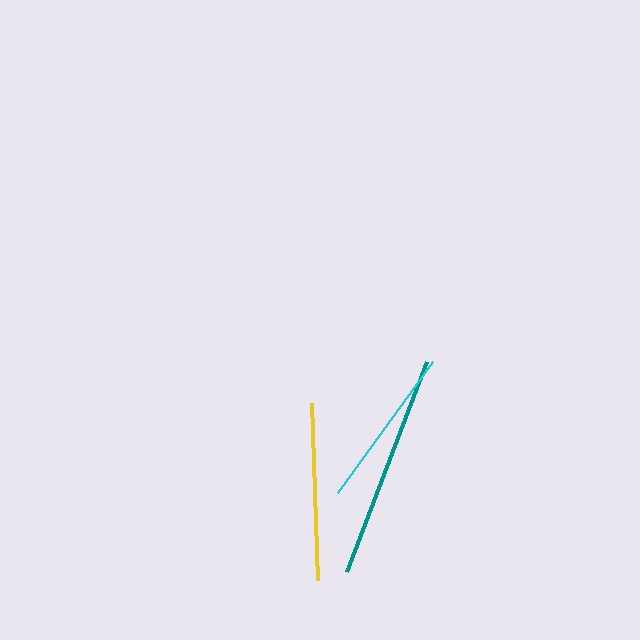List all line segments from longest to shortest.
From longest to shortest: teal, yellow, cyan.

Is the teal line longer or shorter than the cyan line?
The teal line is longer than the cyan line.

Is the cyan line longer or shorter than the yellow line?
The yellow line is longer than the cyan line.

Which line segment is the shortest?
The cyan line is the shortest at approximately 161 pixels.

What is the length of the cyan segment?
The cyan segment is approximately 161 pixels long.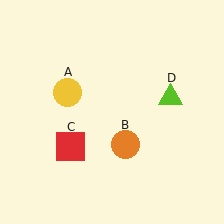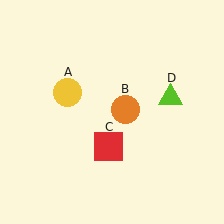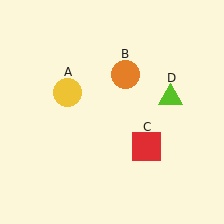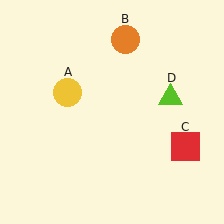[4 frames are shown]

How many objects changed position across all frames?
2 objects changed position: orange circle (object B), red square (object C).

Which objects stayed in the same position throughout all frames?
Yellow circle (object A) and lime triangle (object D) remained stationary.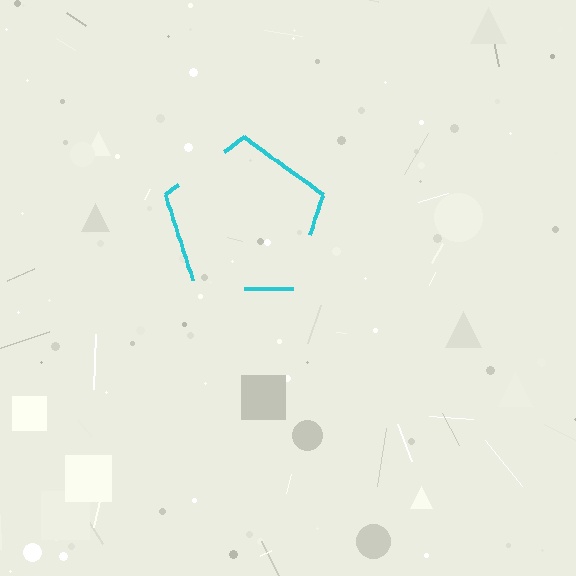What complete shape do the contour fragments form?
The contour fragments form a pentagon.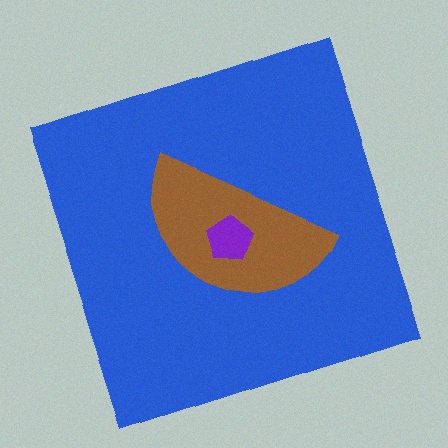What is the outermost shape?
The blue square.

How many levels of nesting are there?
3.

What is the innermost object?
The purple pentagon.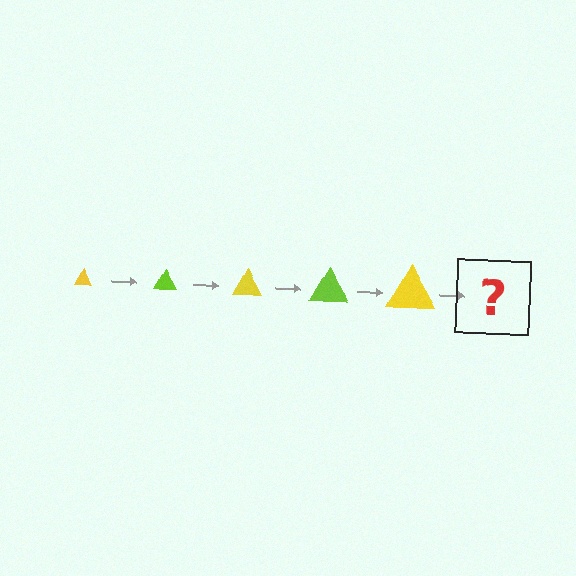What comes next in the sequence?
The next element should be a lime triangle, larger than the previous one.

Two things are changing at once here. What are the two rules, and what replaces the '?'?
The two rules are that the triangle grows larger each step and the color cycles through yellow and lime. The '?' should be a lime triangle, larger than the previous one.